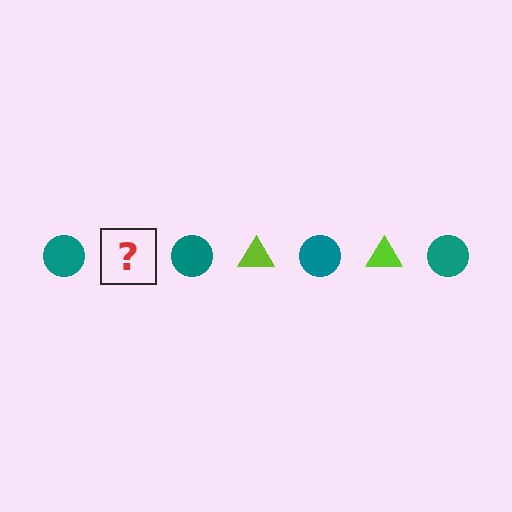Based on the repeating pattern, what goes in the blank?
The blank should be a lime triangle.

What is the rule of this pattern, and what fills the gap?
The rule is that the pattern alternates between teal circle and lime triangle. The gap should be filled with a lime triangle.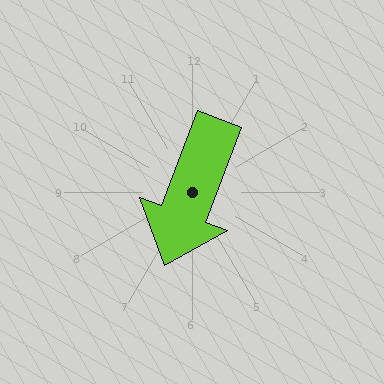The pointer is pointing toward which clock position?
Roughly 7 o'clock.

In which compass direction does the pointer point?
South.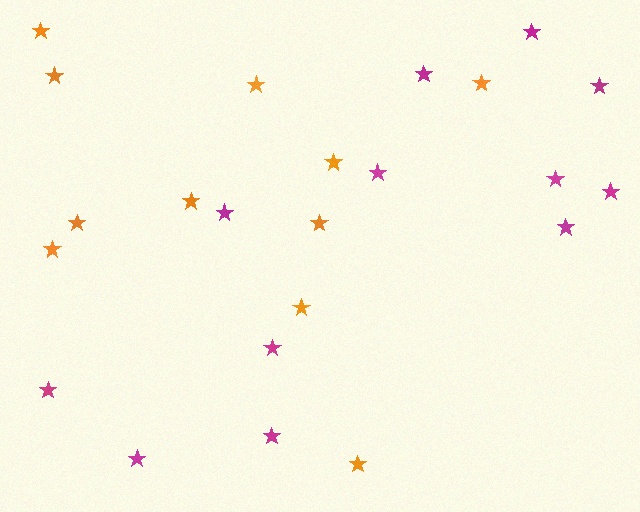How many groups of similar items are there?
There are 2 groups: one group of orange stars (11) and one group of magenta stars (12).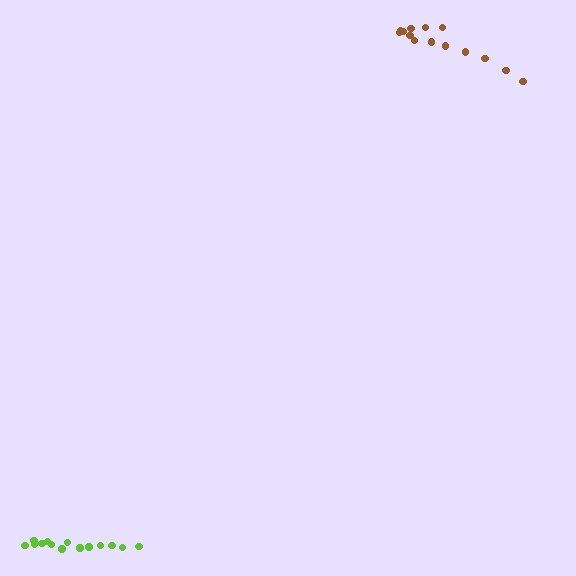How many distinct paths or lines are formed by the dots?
There are 2 distinct paths.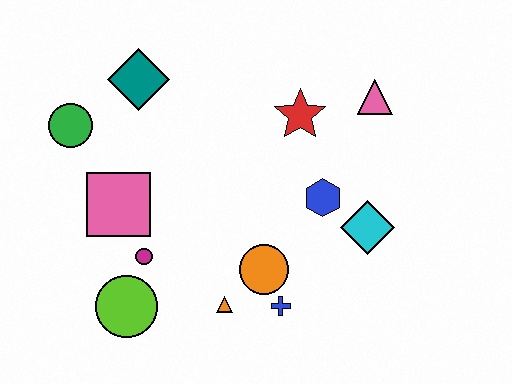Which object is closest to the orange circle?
The blue cross is closest to the orange circle.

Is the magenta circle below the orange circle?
No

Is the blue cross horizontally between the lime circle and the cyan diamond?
Yes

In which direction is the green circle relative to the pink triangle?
The green circle is to the left of the pink triangle.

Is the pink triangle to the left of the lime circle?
No